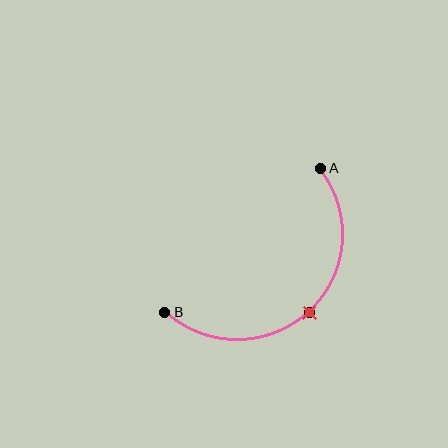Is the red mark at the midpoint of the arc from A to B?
Yes. The red mark lies on the arc at equal arc-length from both A and B — it is the arc midpoint.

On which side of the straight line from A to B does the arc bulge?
The arc bulges below and to the right of the straight line connecting A and B.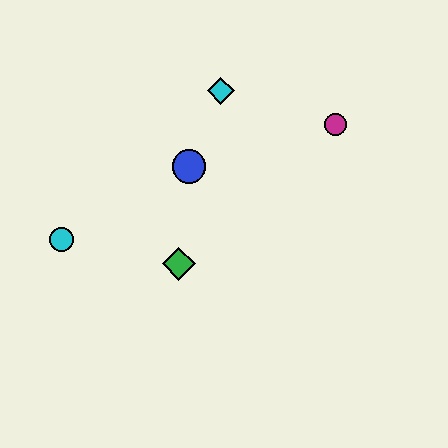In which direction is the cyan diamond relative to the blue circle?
The cyan diamond is above the blue circle.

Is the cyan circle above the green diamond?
Yes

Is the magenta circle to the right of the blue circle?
Yes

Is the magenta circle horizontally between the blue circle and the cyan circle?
No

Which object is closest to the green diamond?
The blue circle is closest to the green diamond.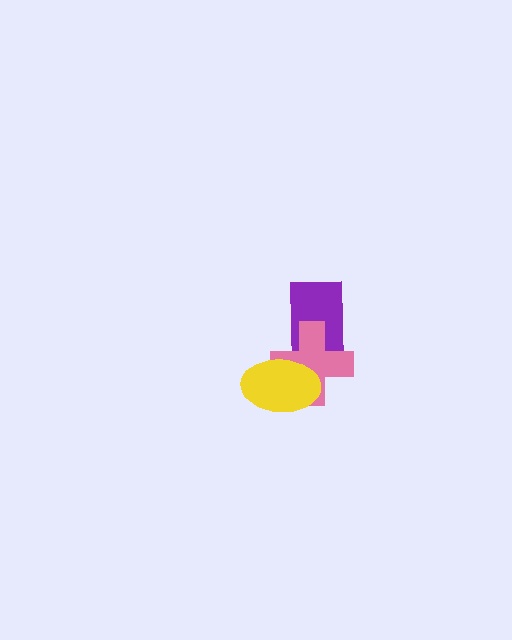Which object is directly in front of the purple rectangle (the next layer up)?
The pink cross is directly in front of the purple rectangle.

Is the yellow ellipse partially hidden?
No, no other shape covers it.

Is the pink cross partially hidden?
Yes, it is partially covered by another shape.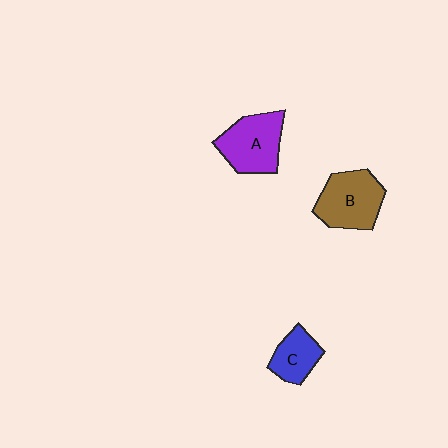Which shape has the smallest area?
Shape C (blue).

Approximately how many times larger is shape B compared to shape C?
Approximately 1.6 times.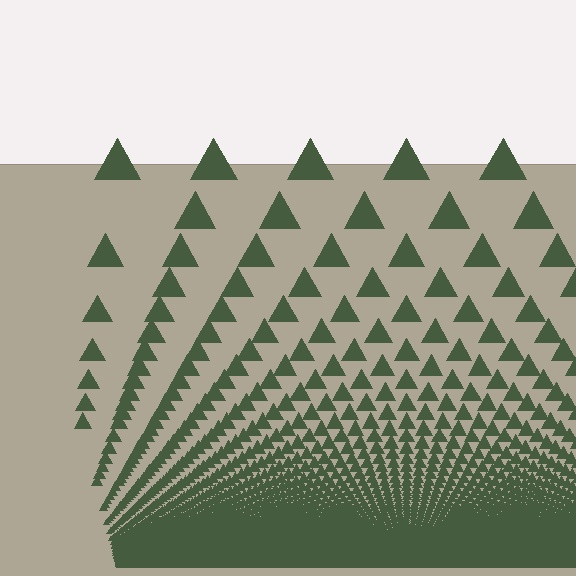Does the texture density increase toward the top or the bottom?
Density increases toward the bottom.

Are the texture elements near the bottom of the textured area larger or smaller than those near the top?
Smaller. The gradient is inverted — elements near the bottom are smaller and denser.